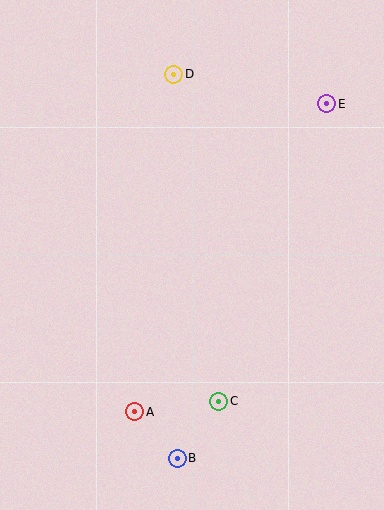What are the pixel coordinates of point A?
Point A is at (134, 412).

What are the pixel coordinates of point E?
Point E is at (327, 104).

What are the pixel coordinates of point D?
Point D is at (174, 74).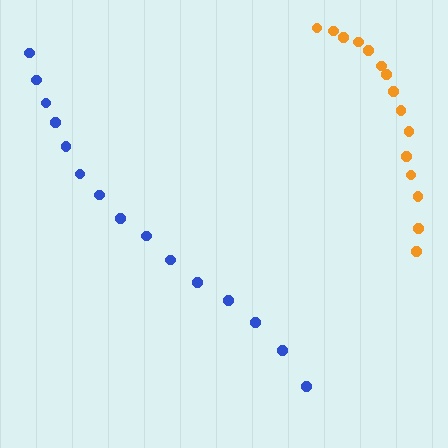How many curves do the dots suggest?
There are 2 distinct paths.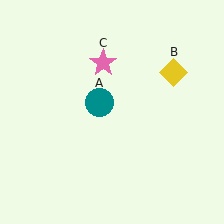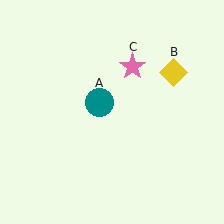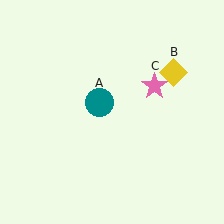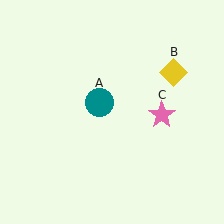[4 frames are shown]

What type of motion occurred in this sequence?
The pink star (object C) rotated clockwise around the center of the scene.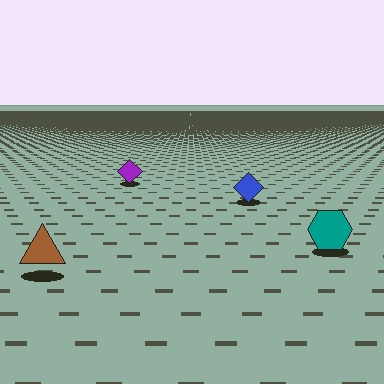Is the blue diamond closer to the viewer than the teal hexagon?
No. The teal hexagon is closer — you can tell from the texture gradient: the ground texture is coarser near it.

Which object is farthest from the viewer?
The purple diamond is farthest from the viewer. It appears smaller and the ground texture around it is denser.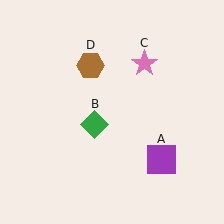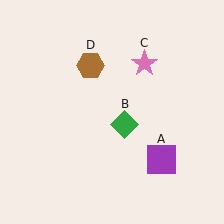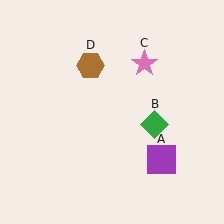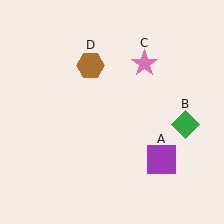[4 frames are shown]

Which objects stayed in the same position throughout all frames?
Purple square (object A) and pink star (object C) and brown hexagon (object D) remained stationary.